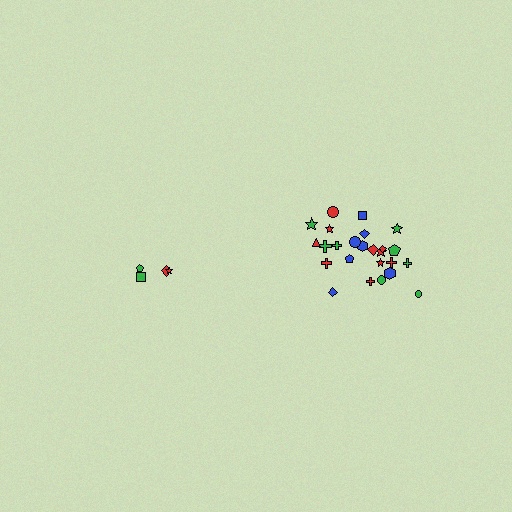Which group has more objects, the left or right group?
The right group.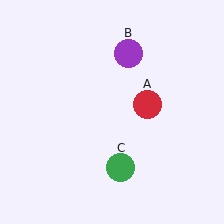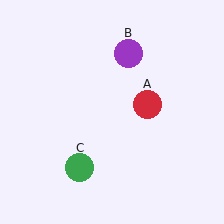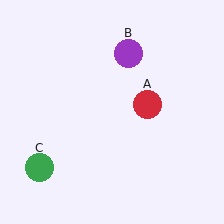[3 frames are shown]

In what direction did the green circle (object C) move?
The green circle (object C) moved left.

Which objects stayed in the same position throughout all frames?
Red circle (object A) and purple circle (object B) remained stationary.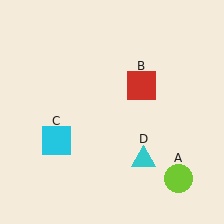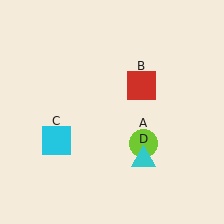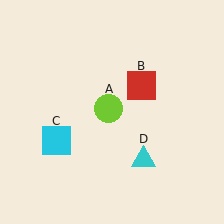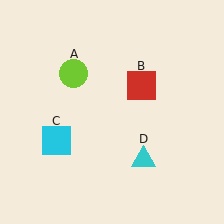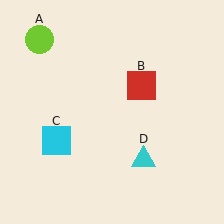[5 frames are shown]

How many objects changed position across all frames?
1 object changed position: lime circle (object A).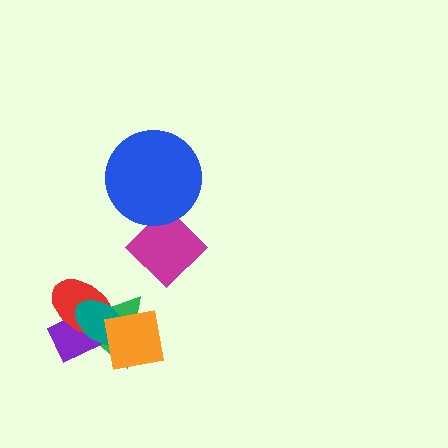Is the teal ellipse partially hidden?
Yes, it is partially covered by another shape.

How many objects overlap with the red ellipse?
4 objects overlap with the red ellipse.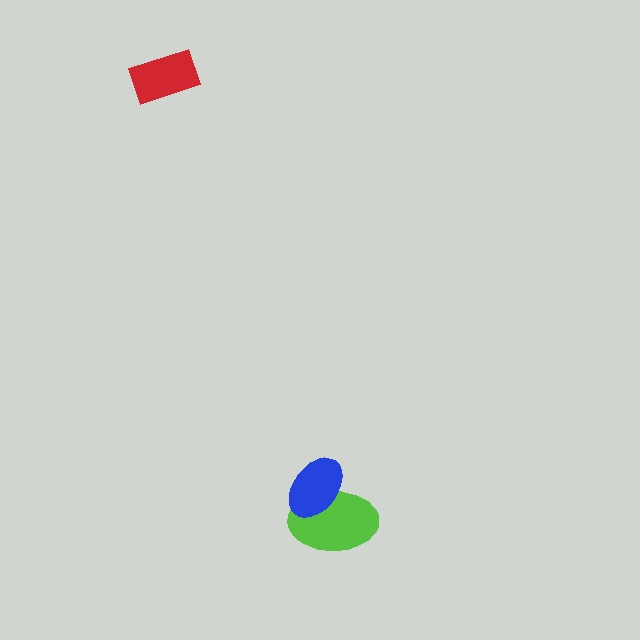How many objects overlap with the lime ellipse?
1 object overlaps with the lime ellipse.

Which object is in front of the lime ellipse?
The blue ellipse is in front of the lime ellipse.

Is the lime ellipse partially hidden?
Yes, it is partially covered by another shape.